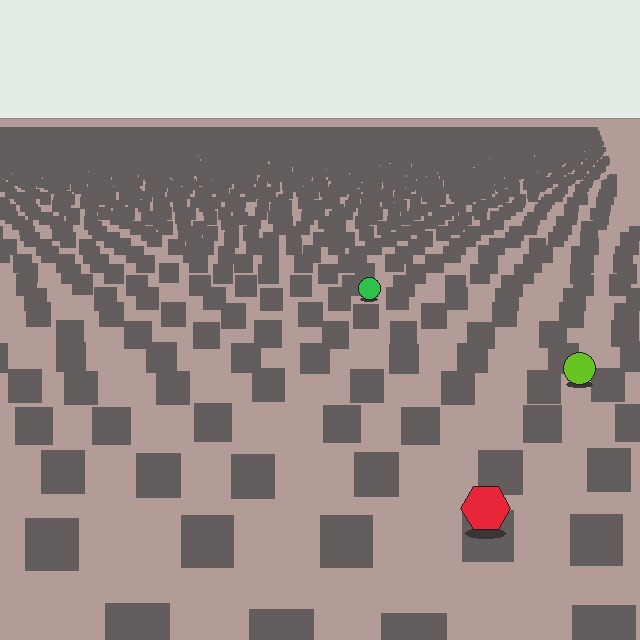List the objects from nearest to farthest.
From nearest to farthest: the red hexagon, the lime circle, the green circle.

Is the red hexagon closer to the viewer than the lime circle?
Yes. The red hexagon is closer — you can tell from the texture gradient: the ground texture is coarser near it.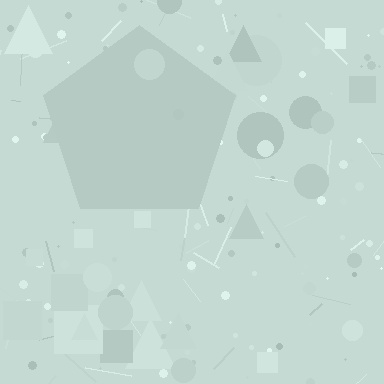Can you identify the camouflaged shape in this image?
The camouflaged shape is a pentagon.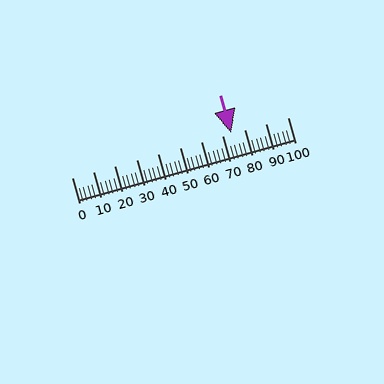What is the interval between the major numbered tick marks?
The major tick marks are spaced 10 units apart.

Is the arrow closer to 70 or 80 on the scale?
The arrow is closer to 70.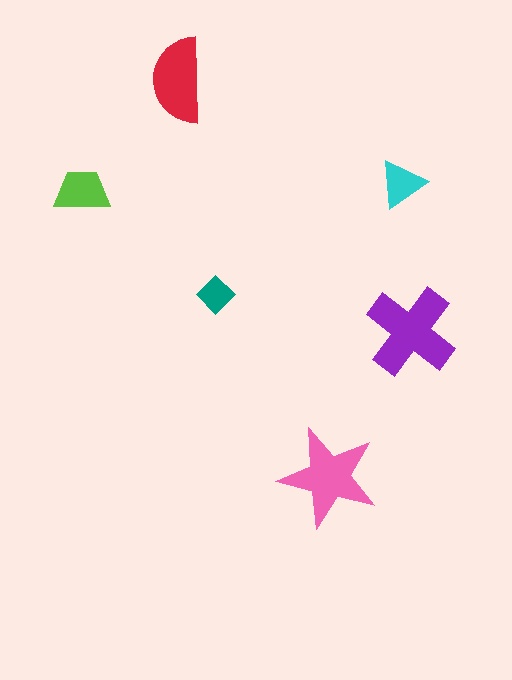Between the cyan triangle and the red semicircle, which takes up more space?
The red semicircle.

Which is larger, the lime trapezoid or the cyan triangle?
The lime trapezoid.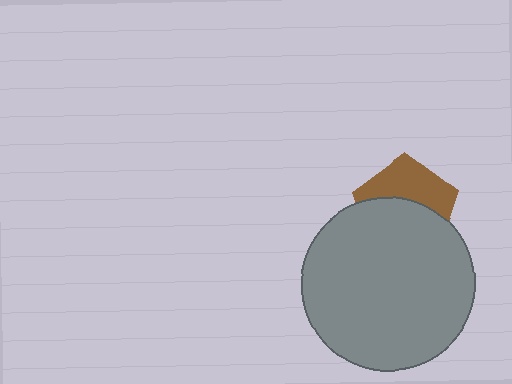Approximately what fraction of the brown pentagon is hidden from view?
Roughly 57% of the brown pentagon is hidden behind the gray circle.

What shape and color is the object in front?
The object in front is a gray circle.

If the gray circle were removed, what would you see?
You would see the complete brown pentagon.